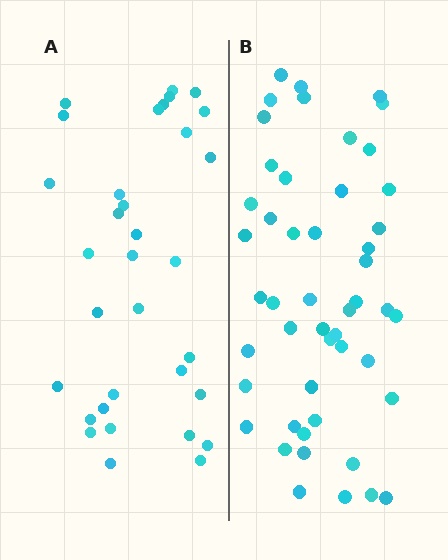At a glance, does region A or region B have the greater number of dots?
Region B (the right region) has more dots.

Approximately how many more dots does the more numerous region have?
Region B has approximately 15 more dots than region A.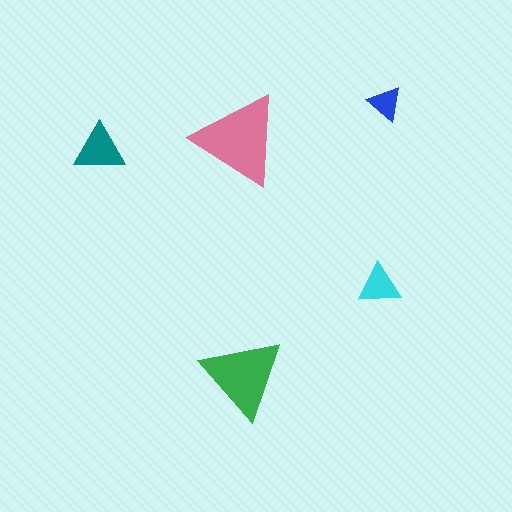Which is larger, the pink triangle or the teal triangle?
The pink one.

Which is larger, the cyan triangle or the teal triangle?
The teal one.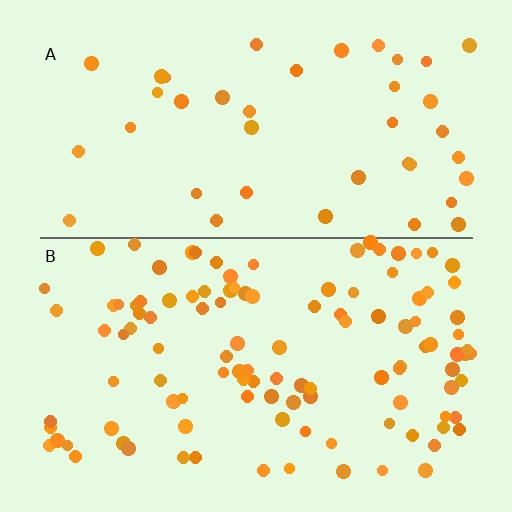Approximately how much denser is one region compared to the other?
Approximately 2.7× — region B over region A.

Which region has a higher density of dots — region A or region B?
B (the bottom).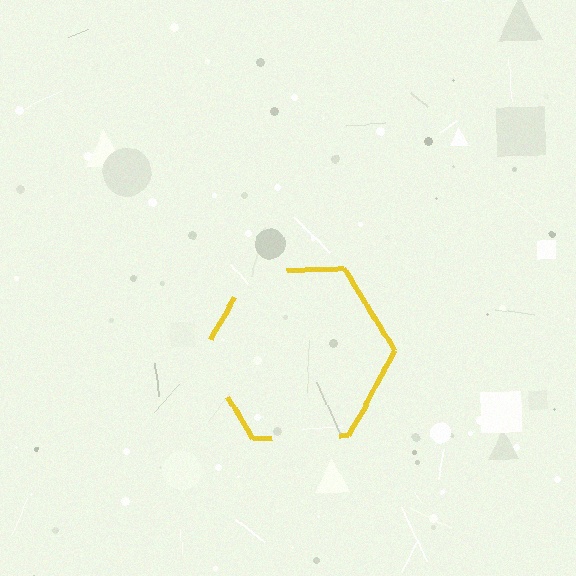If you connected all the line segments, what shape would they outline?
They would outline a hexagon.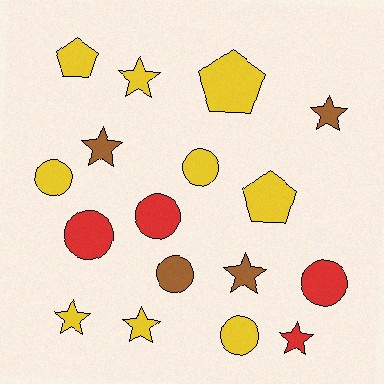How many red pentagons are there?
There are no red pentagons.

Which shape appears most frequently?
Star, with 7 objects.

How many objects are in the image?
There are 17 objects.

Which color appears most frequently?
Yellow, with 9 objects.